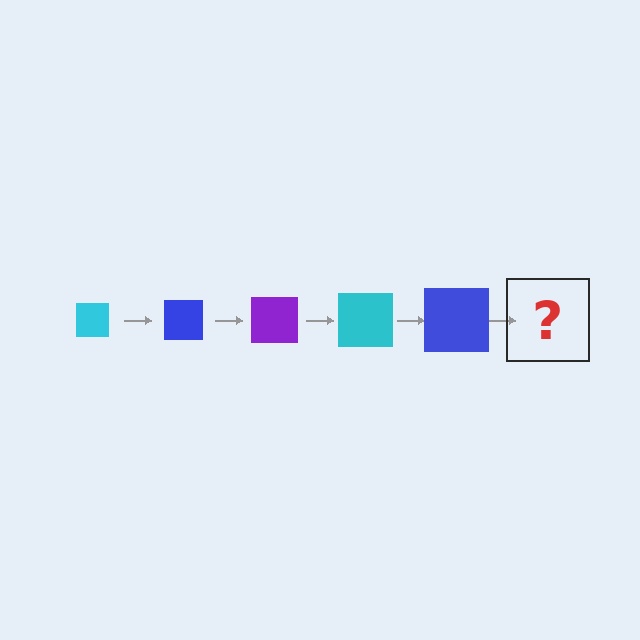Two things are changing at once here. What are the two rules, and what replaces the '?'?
The two rules are that the square grows larger each step and the color cycles through cyan, blue, and purple. The '?' should be a purple square, larger than the previous one.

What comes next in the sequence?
The next element should be a purple square, larger than the previous one.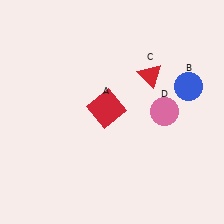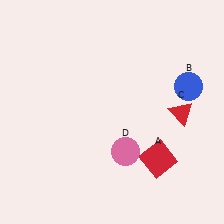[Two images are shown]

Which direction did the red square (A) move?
The red square (A) moved right.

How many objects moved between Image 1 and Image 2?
3 objects moved between the two images.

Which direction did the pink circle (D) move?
The pink circle (D) moved left.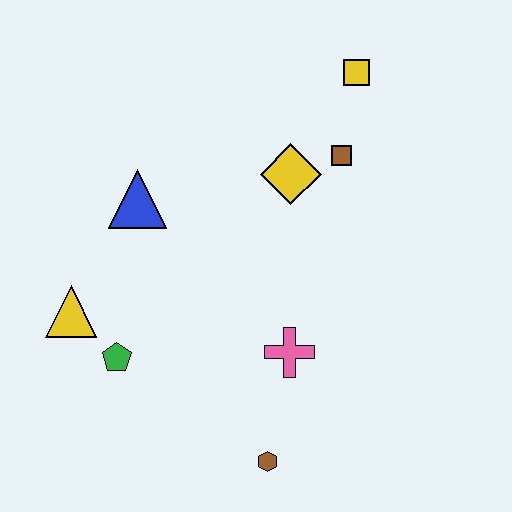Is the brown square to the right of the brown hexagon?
Yes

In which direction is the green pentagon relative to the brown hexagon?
The green pentagon is to the left of the brown hexagon.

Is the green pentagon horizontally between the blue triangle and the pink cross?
No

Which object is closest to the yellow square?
The brown square is closest to the yellow square.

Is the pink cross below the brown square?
Yes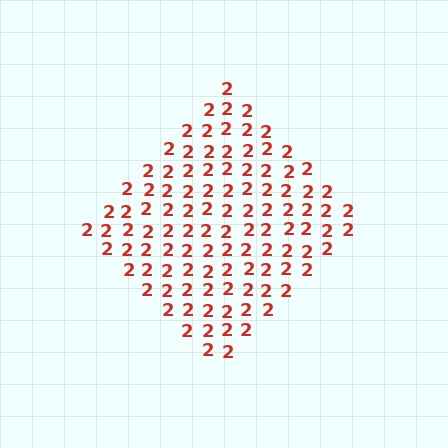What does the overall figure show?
The overall figure shows a diamond.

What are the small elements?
The small elements are digit 2's.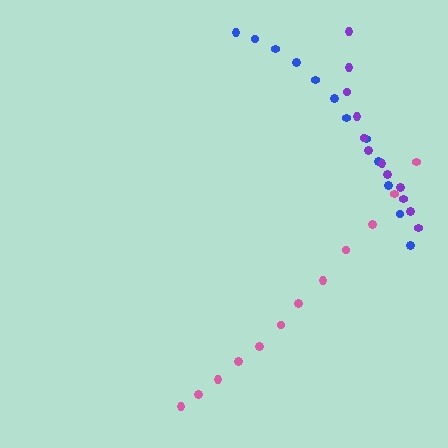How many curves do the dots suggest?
There are 3 distinct paths.